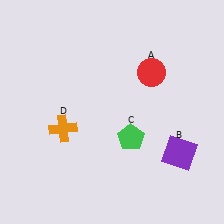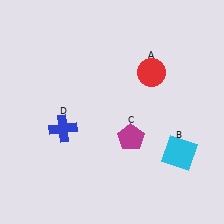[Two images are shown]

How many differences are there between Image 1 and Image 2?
There are 3 differences between the two images.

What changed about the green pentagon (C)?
In Image 1, C is green. In Image 2, it changed to magenta.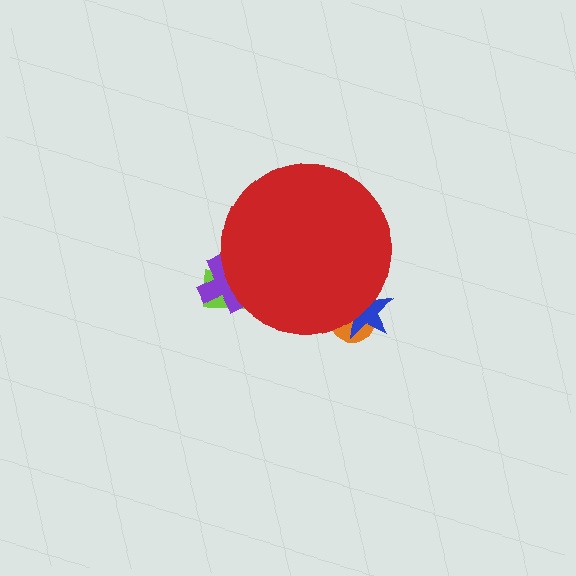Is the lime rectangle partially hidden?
Yes, the lime rectangle is partially hidden behind the red circle.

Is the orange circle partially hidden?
Yes, the orange circle is partially hidden behind the red circle.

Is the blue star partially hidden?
Yes, the blue star is partially hidden behind the red circle.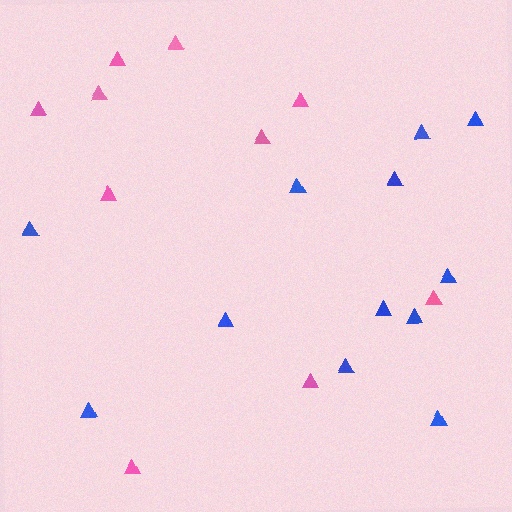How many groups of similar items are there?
There are 2 groups: one group of pink triangles (10) and one group of blue triangles (12).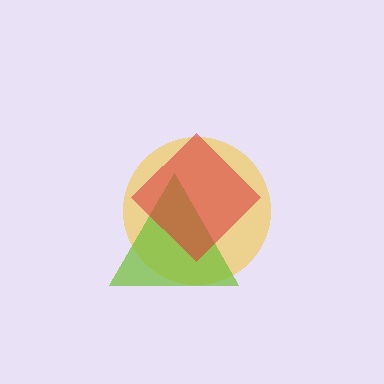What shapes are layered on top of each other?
The layered shapes are: a yellow circle, a lime triangle, a red diamond.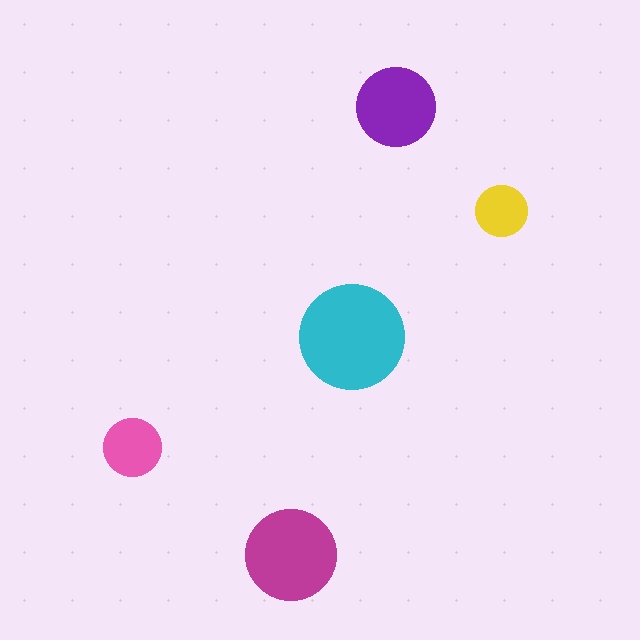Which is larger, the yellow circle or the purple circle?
The purple one.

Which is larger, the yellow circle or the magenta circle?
The magenta one.